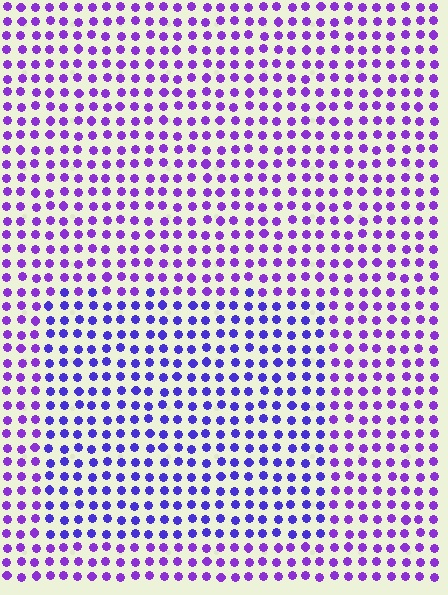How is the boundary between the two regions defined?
The boundary is defined purely by a slight shift in hue (about 26 degrees). Spacing, size, and orientation are identical on both sides.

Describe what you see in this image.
The image is filled with small purple elements in a uniform arrangement. A rectangle-shaped region is visible where the elements are tinted to a slightly different hue, forming a subtle color boundary.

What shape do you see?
I see a rectangle.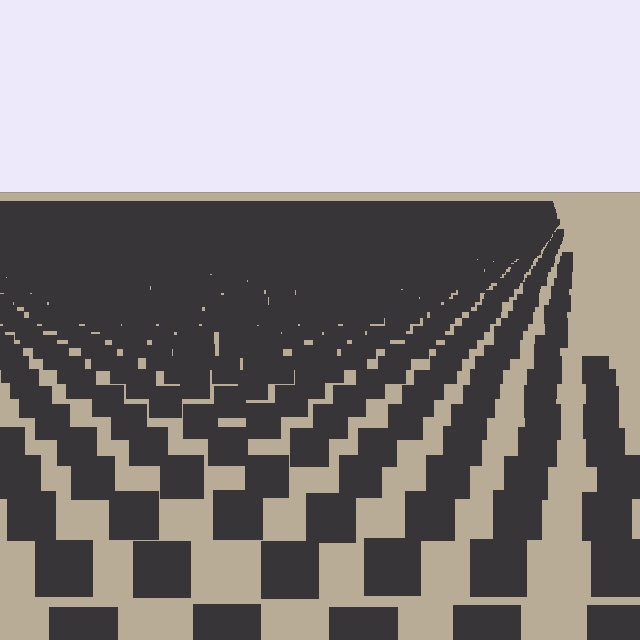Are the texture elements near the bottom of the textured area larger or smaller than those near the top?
Larger. Near the bottom, elements are closer to the viewer and appear at a bigger on-screen size.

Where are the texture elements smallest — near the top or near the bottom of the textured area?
Near the top.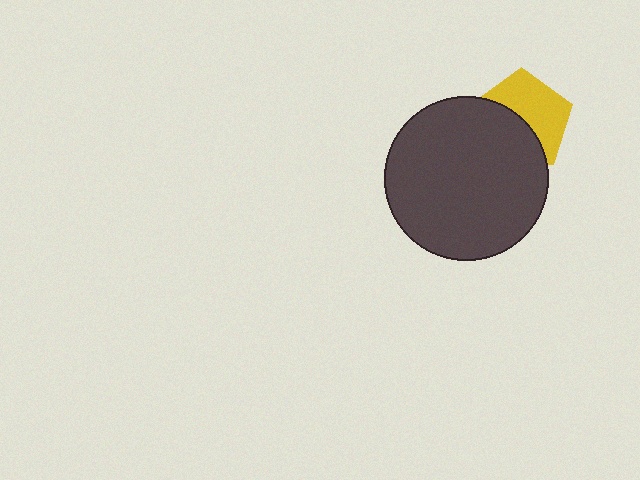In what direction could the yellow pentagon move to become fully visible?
The yellow pentagon could move toward the upper-right. That would shift it out from behind the dark gray circle entirely.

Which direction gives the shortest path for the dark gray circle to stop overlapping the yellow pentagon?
Moving toward the lower-left gives the shortest separation.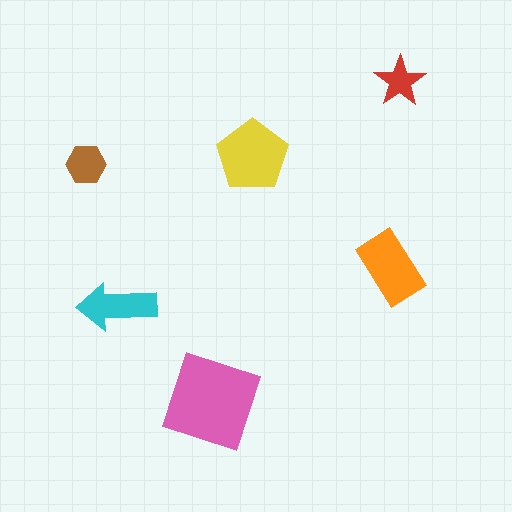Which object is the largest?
The pink diamond.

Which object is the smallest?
The red star.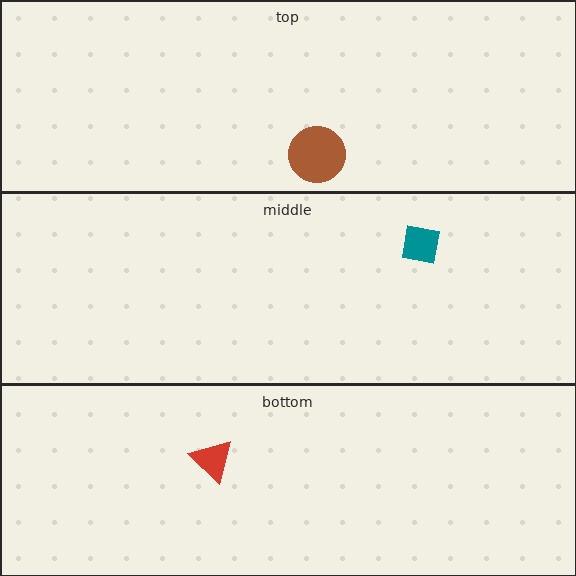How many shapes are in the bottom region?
1.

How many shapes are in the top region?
1.